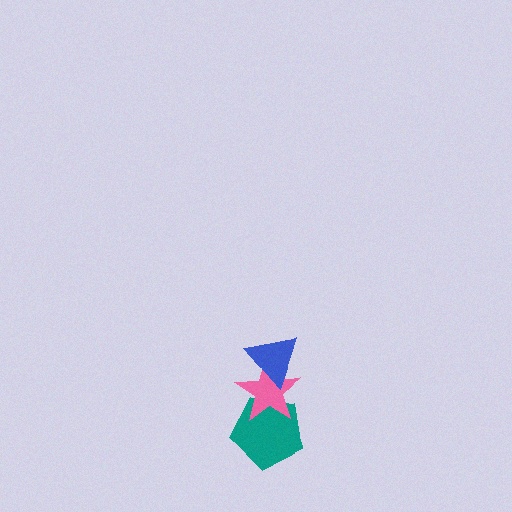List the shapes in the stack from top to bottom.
From top to bottom: the blue triangle, the pink star, the teal pentagon.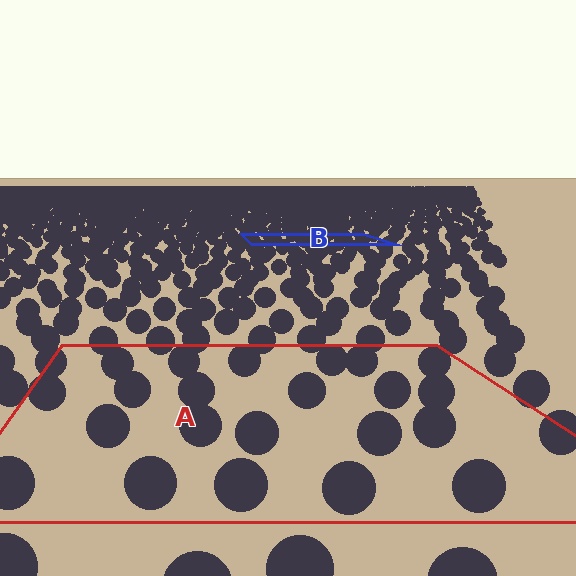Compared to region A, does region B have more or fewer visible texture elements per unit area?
Region B has more texture elements per unit area — they are packed more densely because it is farther away.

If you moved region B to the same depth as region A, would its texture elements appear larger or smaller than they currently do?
They would appear larger. At a closer depth, the same texture elements are projected at a bigger on-screen size.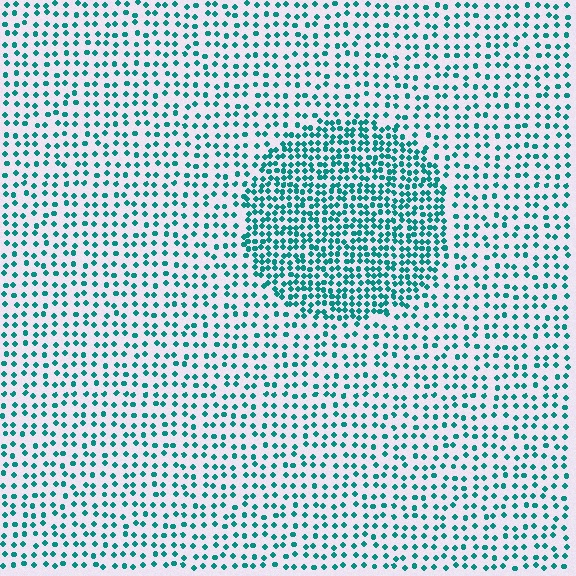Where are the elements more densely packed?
The elements are more densely packed inside the circle boundary.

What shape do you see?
I see a circle.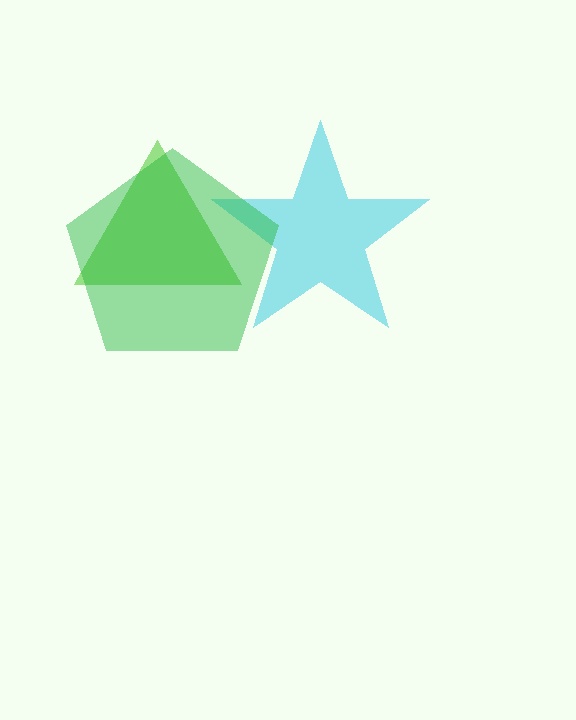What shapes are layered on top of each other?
The layered shapes are: a cyan star, a lime triangle, a green pentagon.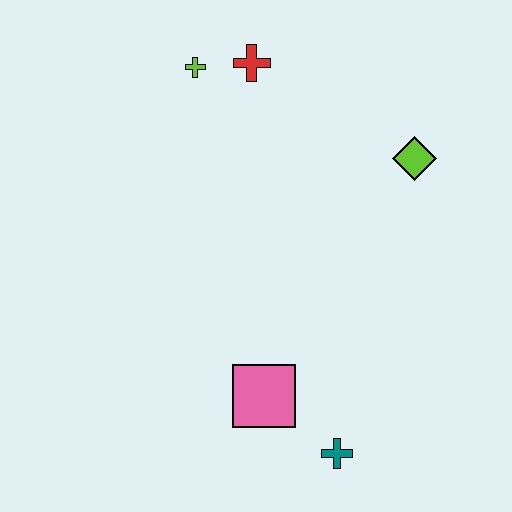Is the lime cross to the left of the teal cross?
Yes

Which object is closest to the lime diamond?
The red cross is closest to the lime diamond.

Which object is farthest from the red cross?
The teal cross is farthest from the red cross.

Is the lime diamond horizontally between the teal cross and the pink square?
No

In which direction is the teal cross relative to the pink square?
The teal cross is to the right of the pink square.